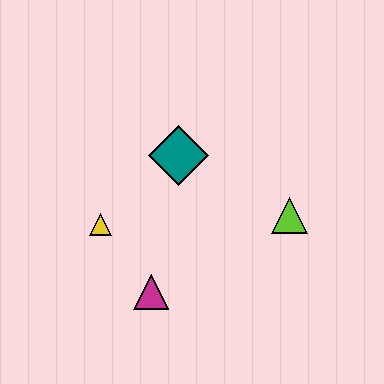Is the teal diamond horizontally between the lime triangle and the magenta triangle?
Yes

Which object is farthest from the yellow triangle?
The lime triangle is farthest from the yellow triangle.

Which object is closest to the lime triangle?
The teal diamond is closest to the lime triangle.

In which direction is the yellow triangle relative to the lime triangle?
The yellow triangle is to the left of the lime triangle.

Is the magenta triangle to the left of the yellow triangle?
No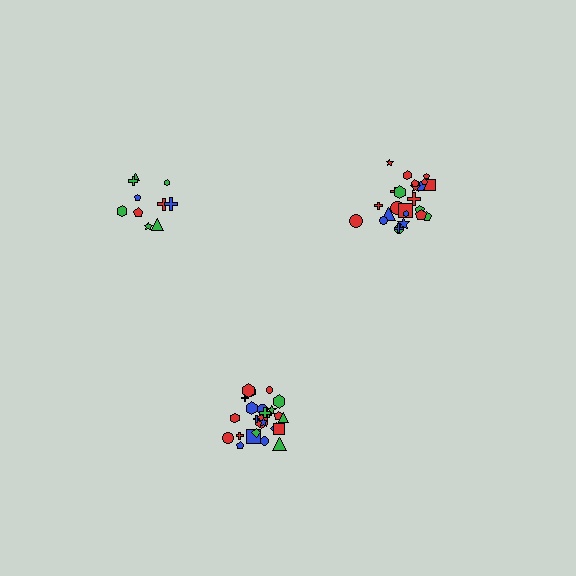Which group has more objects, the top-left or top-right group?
The top-right group.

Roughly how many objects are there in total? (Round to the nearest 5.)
Roughly 60 objects in total.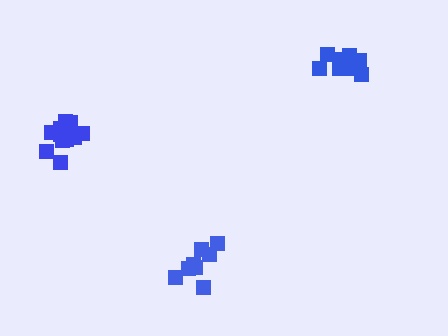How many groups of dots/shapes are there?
There are 3 groups.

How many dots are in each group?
Group 1: 13 dots, Group 2: 9 dots, Group 3: 8 dots (30 total).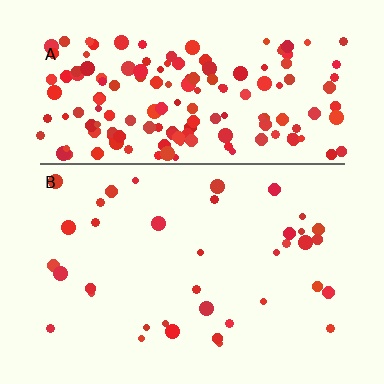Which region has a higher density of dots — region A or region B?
A (the top).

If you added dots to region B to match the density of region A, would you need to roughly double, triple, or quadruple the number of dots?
Approximately quadruple.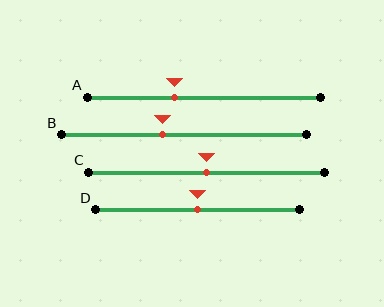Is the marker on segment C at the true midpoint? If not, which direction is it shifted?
Yes, the marker on segment C is at the true midpoint.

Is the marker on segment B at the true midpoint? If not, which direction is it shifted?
No, the marker on segment B is shifted to the left by about 9% of the segment length.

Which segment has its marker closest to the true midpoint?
Segment C has its marker closest to the true midpoint.